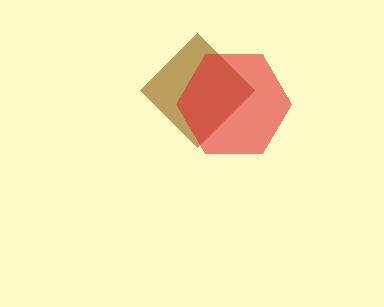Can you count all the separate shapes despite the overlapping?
Yes, there are 2 separate shapes.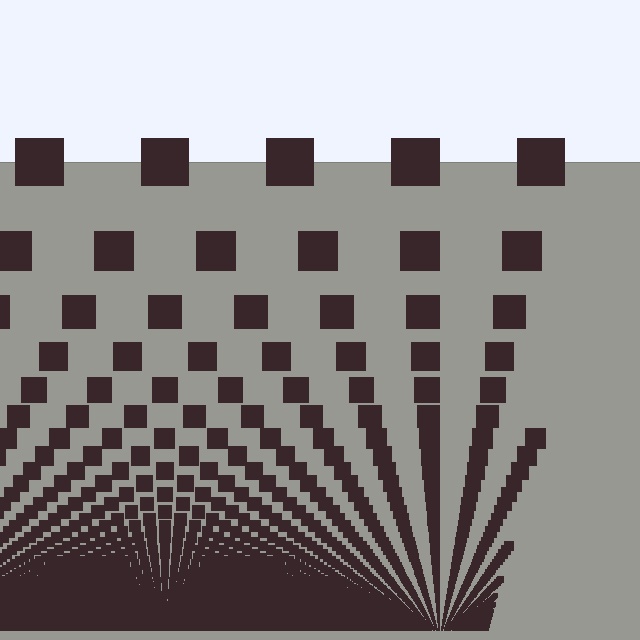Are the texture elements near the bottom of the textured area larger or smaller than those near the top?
Smaller. The gradient is inverted — elements near the bottom are smaller and denser.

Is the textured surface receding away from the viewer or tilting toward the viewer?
The surface appears to tilt toward the viewer. Texture elements get larger and sparser toward the top.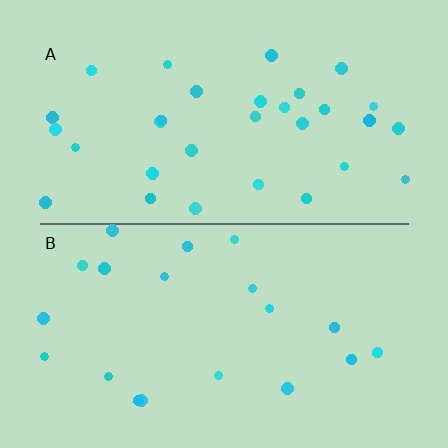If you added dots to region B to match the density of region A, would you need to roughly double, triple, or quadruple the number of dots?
Approximately double.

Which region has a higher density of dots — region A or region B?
A (the top).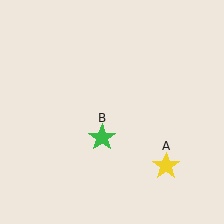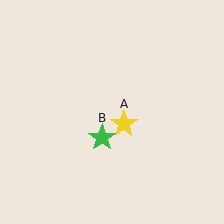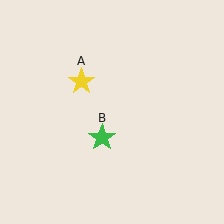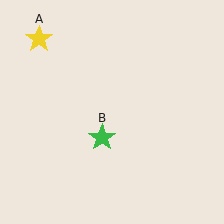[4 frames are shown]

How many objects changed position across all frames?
1 object changed position: yellow star (object A).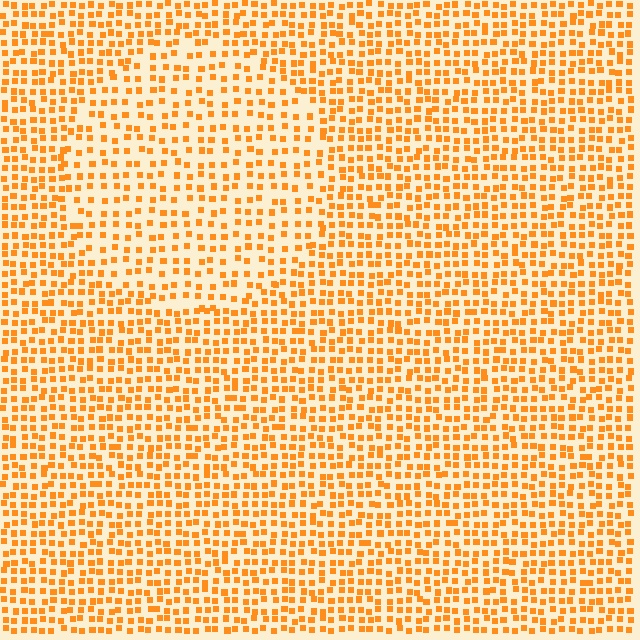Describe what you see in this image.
The image contains small orange elements arranged at two different densities. A circle-shaped region is visible where the elements are less densely packed than the surrounding area.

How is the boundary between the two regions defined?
The boundary is defined by a change in element density (approximately 1.6x ratio). All elements are the same color, size, and shape.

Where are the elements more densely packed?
The elements are more densely packed outside the circle boundary.